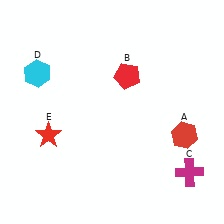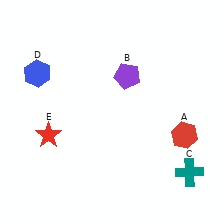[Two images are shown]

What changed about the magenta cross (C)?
In Image 1, C is magenta. In Image 2, it changed to teal.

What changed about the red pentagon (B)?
In Image 1, B is red. In Image 2, it changed to purple.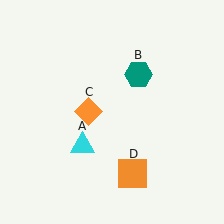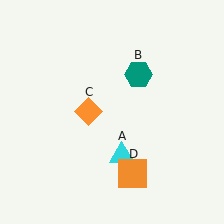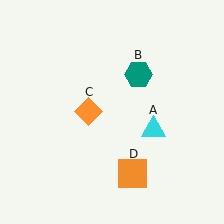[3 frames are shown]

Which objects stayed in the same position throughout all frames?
Teal hexagon (object B) and orange diamond (object C) and orange square (object D) remained stationary.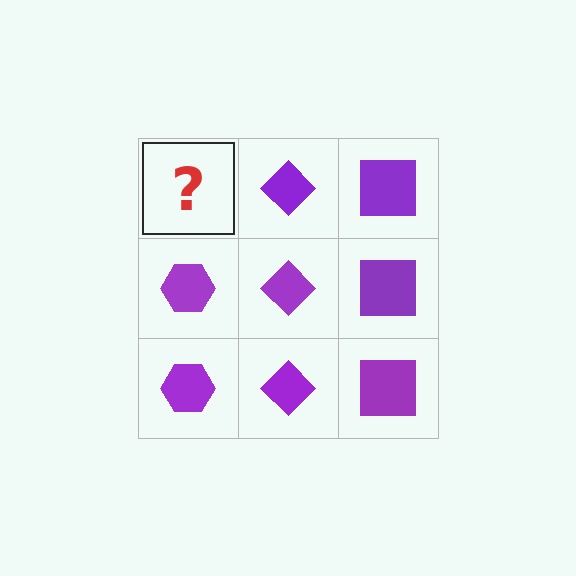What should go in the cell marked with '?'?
The missing cell should contain a purple hexagon.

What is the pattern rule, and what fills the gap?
The rule is that each column has a consistent shape. The gap should be filled with a purple hexagon.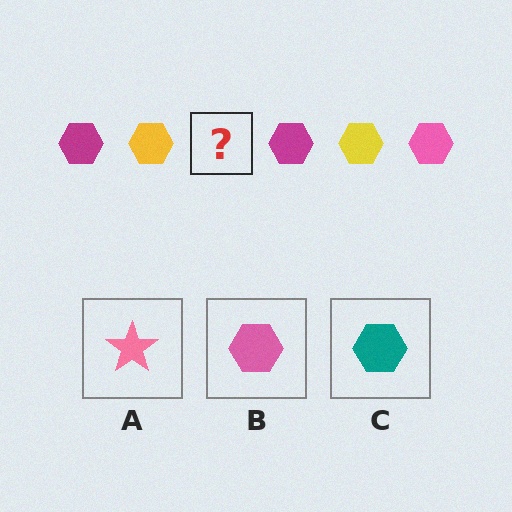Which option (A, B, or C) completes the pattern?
B.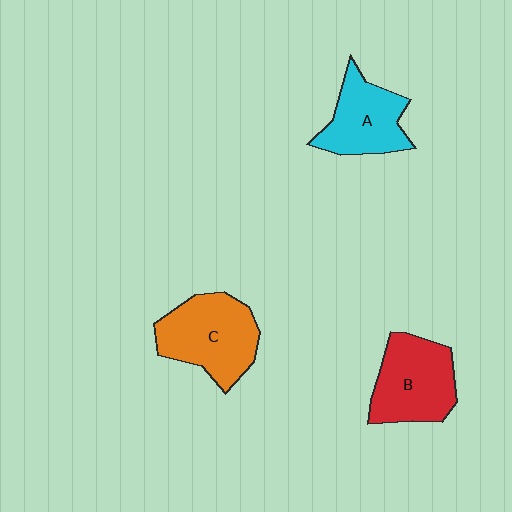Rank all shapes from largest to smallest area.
From largest to smallest: C (orange), B (red), A (cyan).